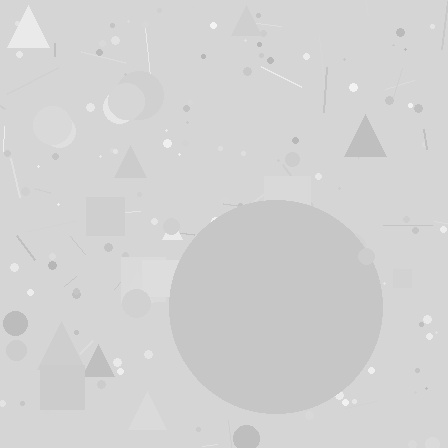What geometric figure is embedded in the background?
A circle is embedded in the background.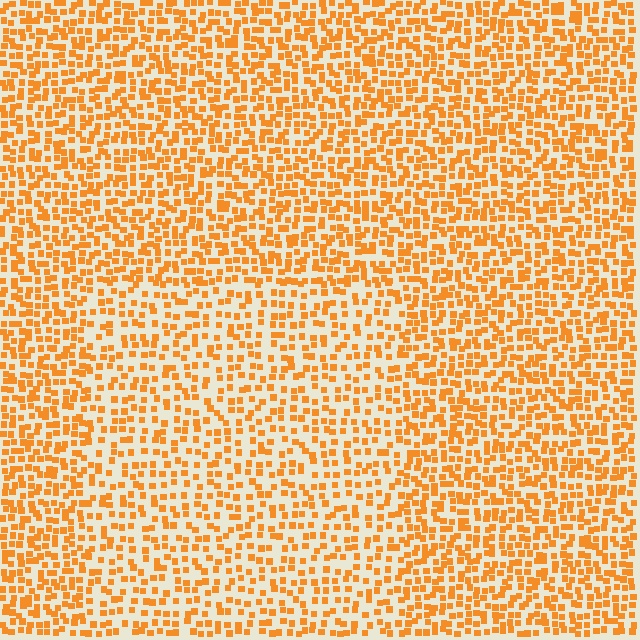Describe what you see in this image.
The image contains small orange elements arranged at two different densities. A rectangle-shaped region is visible where the elements are less densely packed than the surrounding area.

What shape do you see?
I see a rectangle.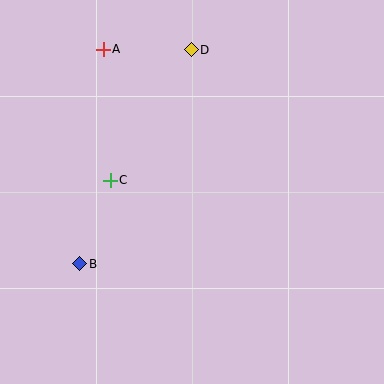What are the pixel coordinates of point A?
Point A is at (103, 49).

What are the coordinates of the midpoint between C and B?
The midpoint between C and B is at (95, 222).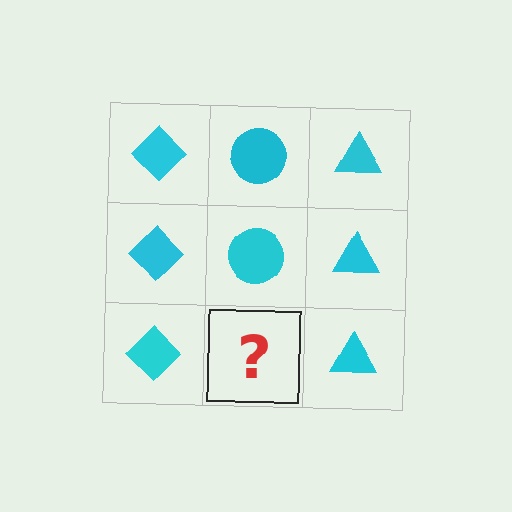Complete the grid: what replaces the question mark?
The question mark should be replaced with a cyan circle.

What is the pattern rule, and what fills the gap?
The rule is that each column has a consistent shape. The gap should be filled with a cyan circle.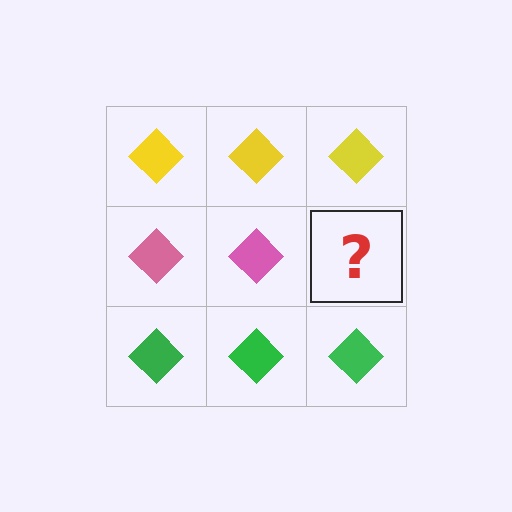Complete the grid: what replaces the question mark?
The question mark should be replaced with a pink diamond.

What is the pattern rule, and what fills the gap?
The rule is that each row has a consistent color. The gap should be filled with a pink diamond.